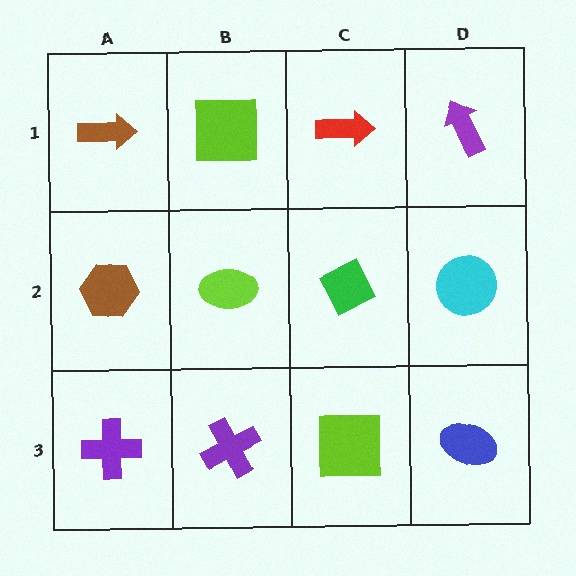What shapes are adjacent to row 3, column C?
A green diamond (row 2, column C), a purple cross (row 3, column B), a blue ellipse (row 3, column D).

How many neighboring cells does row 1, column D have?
2.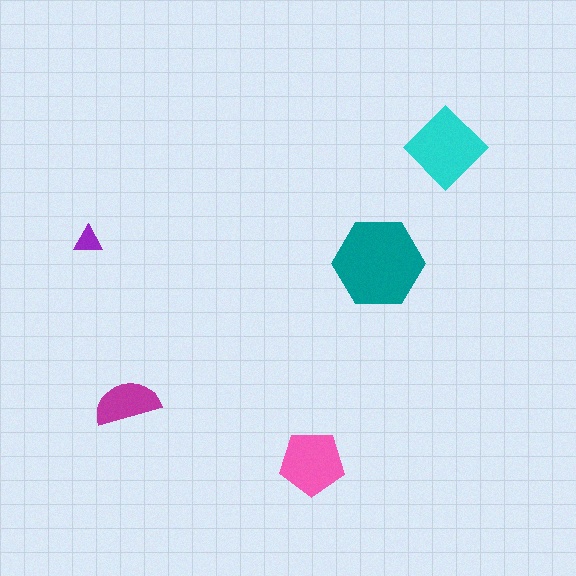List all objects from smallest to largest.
The purple triangle, the magenta semicircle, the pink pentagon, the cyan diamond, the teal hexagon.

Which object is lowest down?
The pink pentagon is bottommost.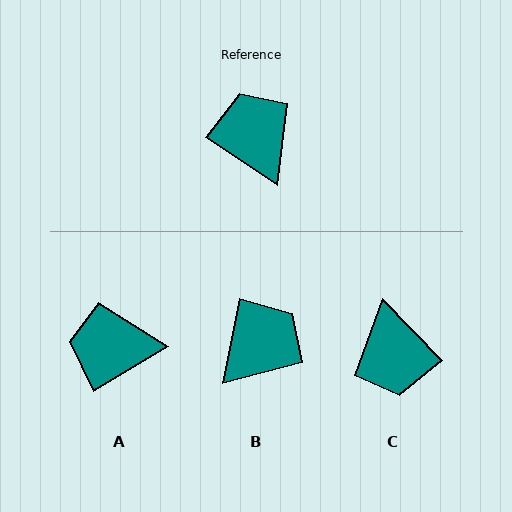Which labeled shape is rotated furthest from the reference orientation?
C, about 167 degrees away.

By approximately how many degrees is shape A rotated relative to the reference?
Approximately 65 degrees counter-clockwise.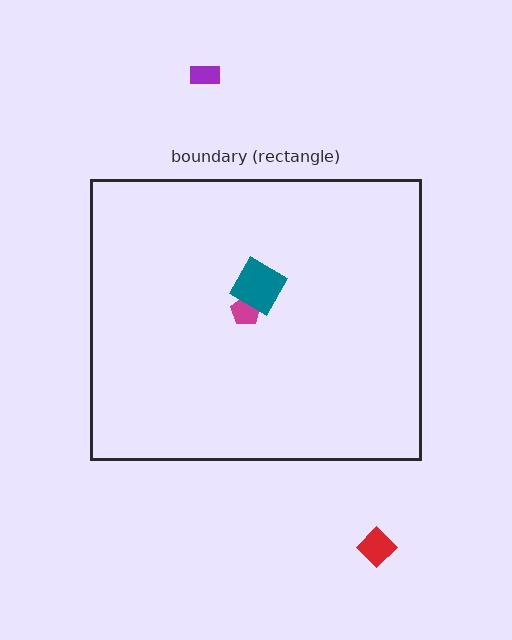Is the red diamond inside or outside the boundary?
Outside.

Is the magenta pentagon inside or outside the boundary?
Inside.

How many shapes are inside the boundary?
2 inside, 2 outside.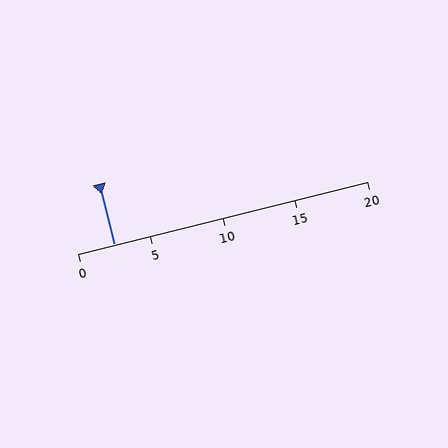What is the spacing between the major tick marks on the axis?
The major ticks are spaced 5 apart.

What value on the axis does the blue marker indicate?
The marker indicates approximately 2.5.